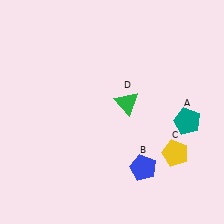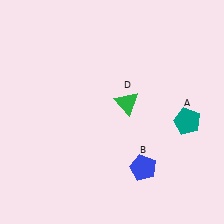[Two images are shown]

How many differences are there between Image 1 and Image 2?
There is 1 difference between the two images.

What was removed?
The yellow pentagon (C) was removed in Image 2.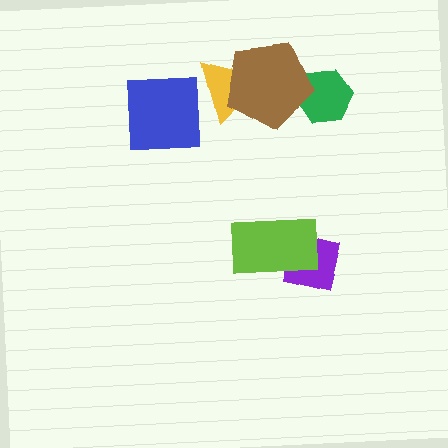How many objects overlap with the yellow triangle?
1 object overlaps with the yellow triangle.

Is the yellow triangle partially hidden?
Yes, it is partially covered by another shape.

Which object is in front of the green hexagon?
The brown pentagon is in front of the green hexagon.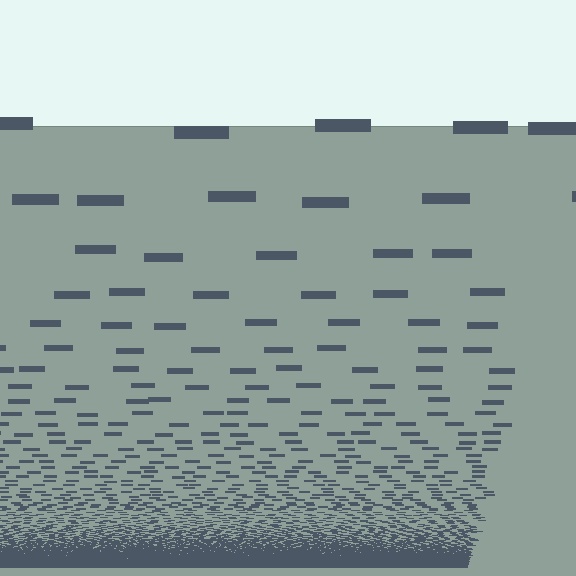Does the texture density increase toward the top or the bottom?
Density increases toward the bottom.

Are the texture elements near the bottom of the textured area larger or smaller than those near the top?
Smaller. The gradient is inverted — elements near the bottom are smaller and denser.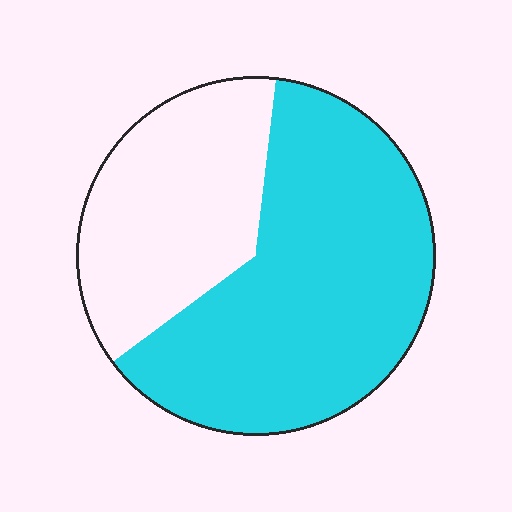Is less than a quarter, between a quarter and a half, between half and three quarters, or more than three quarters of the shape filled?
Between half and three quarters.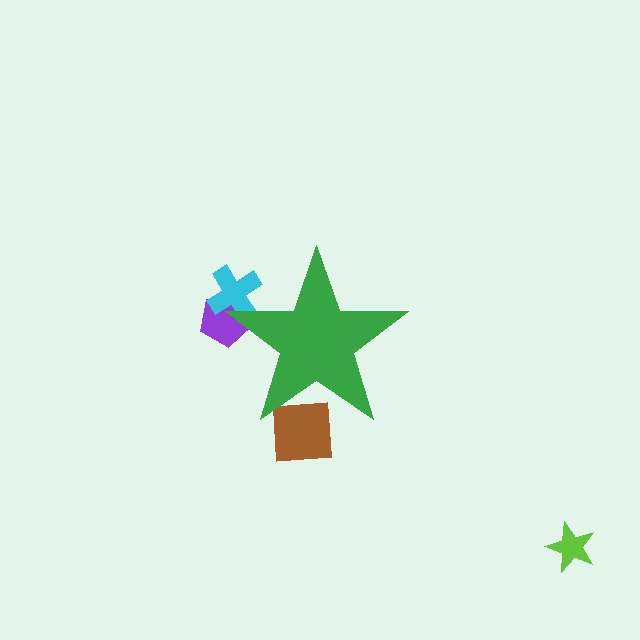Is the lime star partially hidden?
No, the lime star is fully visible.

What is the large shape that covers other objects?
A green star.